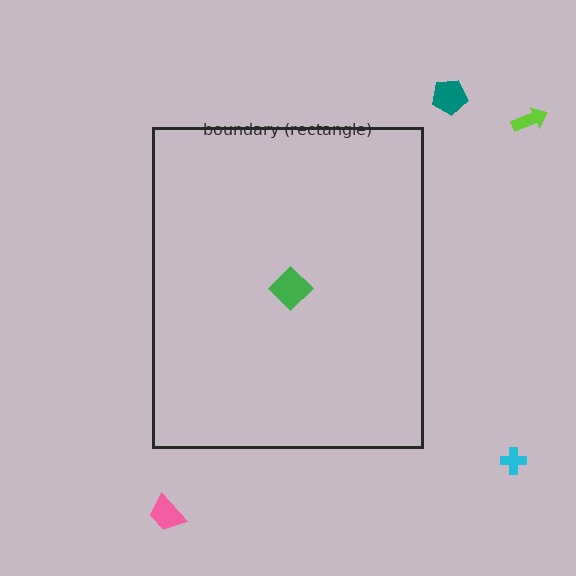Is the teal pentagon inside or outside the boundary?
Outside.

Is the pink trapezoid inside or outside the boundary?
Outside.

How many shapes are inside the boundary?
1 inside, 4 outside.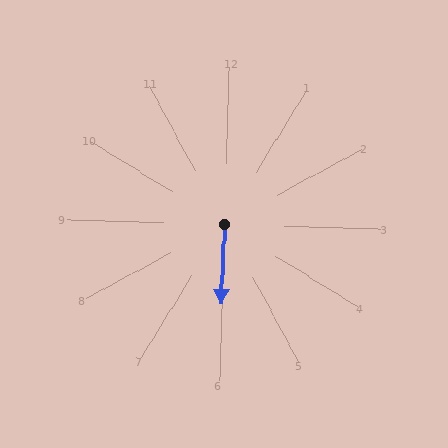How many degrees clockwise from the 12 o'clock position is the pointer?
Approximately 181 degrees.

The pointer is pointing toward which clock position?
Roughly 6 o'clock.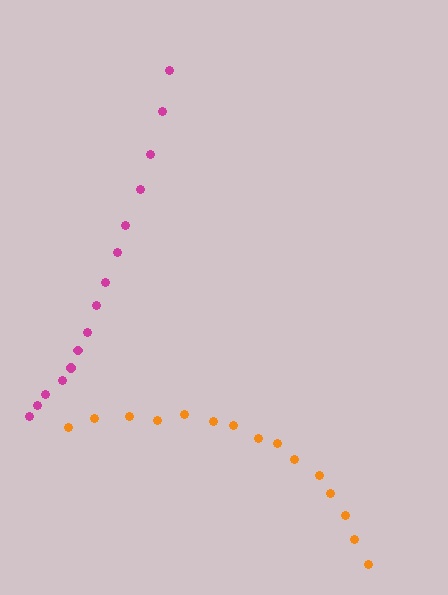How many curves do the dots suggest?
There are 2 distinct paths.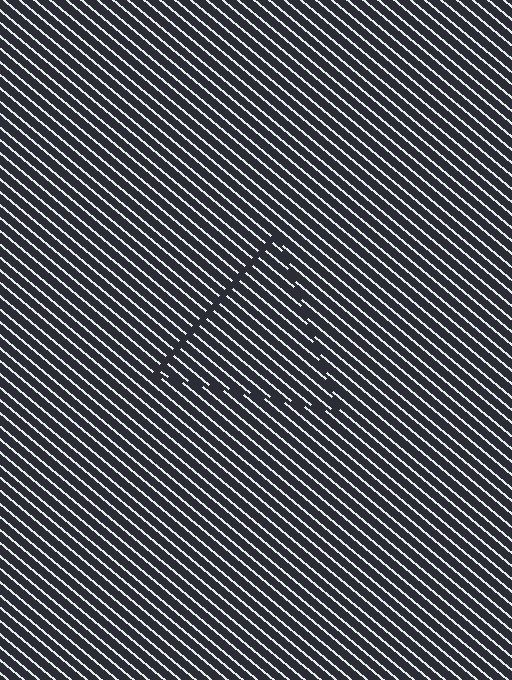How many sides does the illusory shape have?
3 sides — the line-ends trace a triangle.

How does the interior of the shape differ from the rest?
The interior of the shape contains the same grating, shifted by half a period — the contour is defined by the phase discontinuity where line-ends from the inner and outer gratings abut.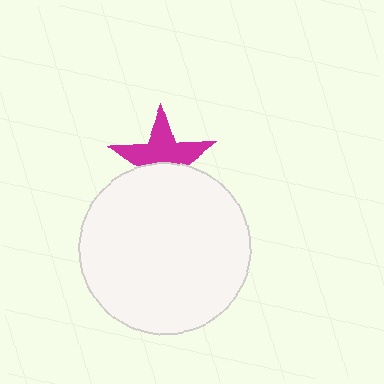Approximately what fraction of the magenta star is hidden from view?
Roughly 42% of the magenta star is hidden behind the white circle.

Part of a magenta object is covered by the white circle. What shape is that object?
It is a star.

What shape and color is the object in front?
The object in front is a white circle.